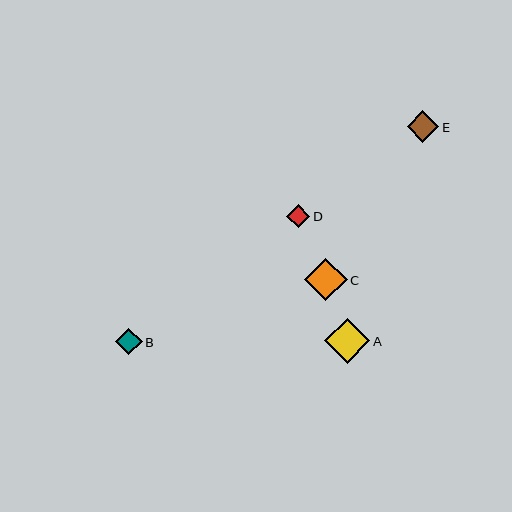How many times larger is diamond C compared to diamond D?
Diamond C is approximately 1.9 times the size of diamond D.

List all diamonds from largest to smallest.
From largest to smallest: A, C, E, B, D.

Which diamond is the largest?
Diamond A is the largest with a size of approximately 45 pixels.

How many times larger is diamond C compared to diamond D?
Diamond C is approximately 1.9 times the size of diamond D.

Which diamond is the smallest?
Diamond D is the smallest with a size of approximately 23 pixels.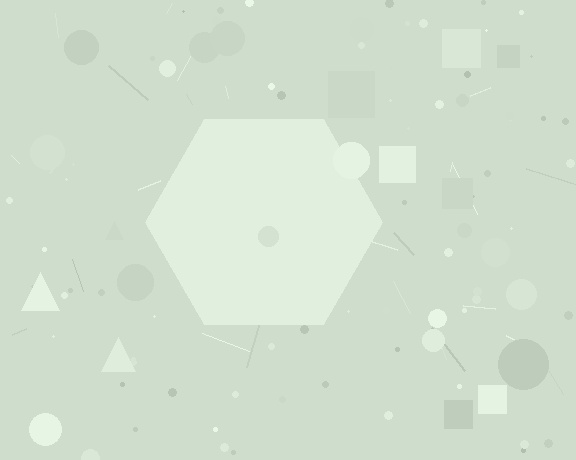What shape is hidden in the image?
A hexagon is hidden in the image.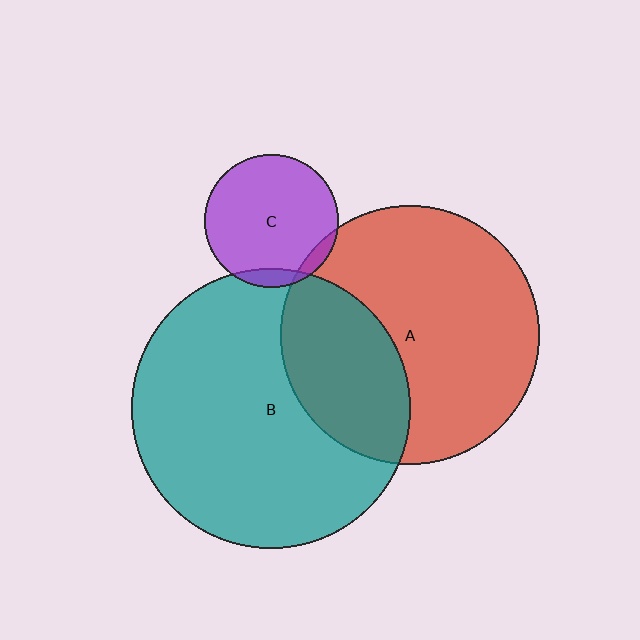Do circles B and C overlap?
Yes.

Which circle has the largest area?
Circle B (teal).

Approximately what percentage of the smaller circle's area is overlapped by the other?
Approximately 5%.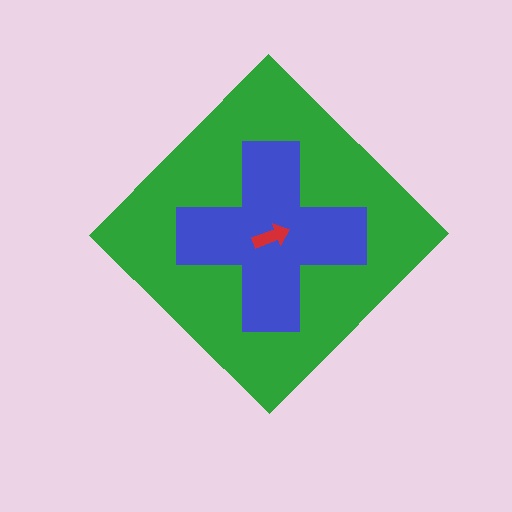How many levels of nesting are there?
3.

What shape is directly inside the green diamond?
The blue cross.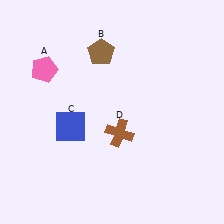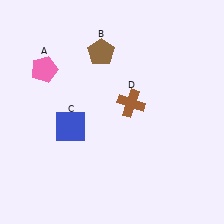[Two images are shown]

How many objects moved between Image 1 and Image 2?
1 object moved between the two images.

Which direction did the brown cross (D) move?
The brown cross (D) moved up.